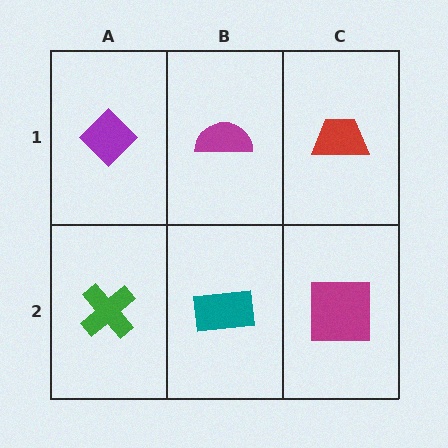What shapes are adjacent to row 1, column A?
A green cross (row 2, column A), a magenta semicircle (row 1, column B).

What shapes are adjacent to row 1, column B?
A teal rectangle (row 2, column B), a purple diamond (row 1, column A), a red trapezoid (row 1, column C).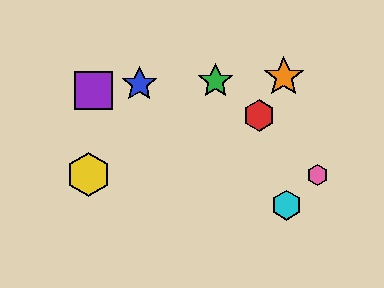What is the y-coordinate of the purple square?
The purple square is at y≈91.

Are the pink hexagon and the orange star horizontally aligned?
No, the pink hexagon is at y≈175 and the orange star is at y≈77.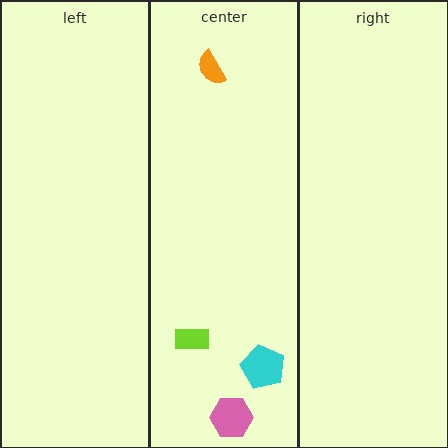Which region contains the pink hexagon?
The center region.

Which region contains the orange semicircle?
The center region.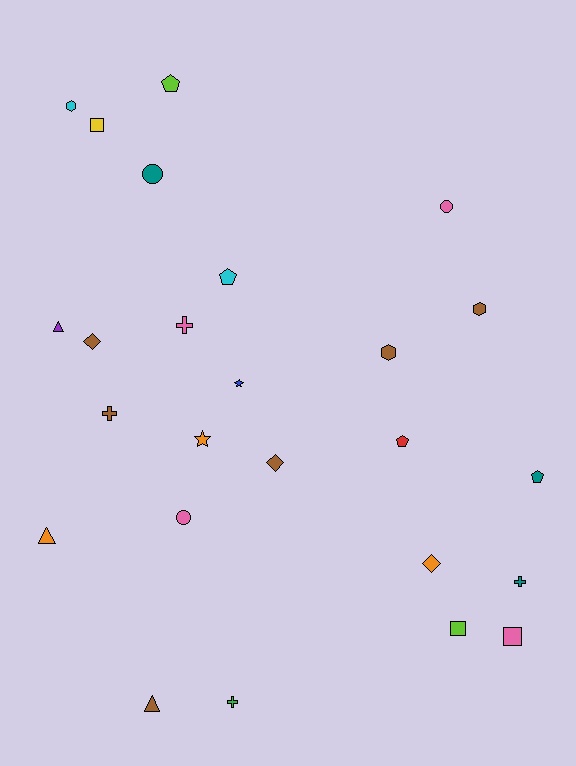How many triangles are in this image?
There are 3 triangles.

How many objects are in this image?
There are 25 objects.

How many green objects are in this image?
There is 1 green object.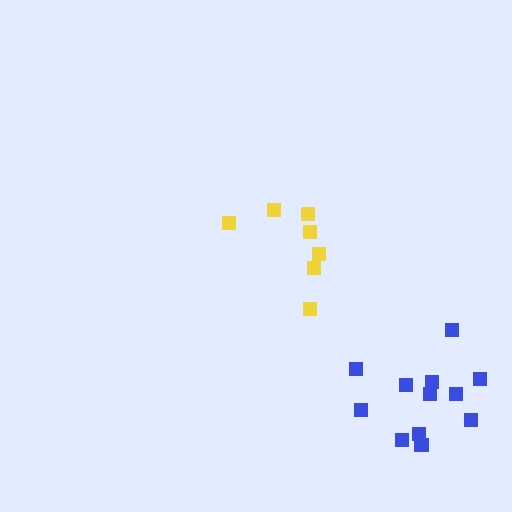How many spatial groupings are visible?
There are 2 spatial groupings.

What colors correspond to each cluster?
The clusters are colored: yellow, blue.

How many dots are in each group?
Group 1: 7 dots, Group 2: 12 dots (19 total).